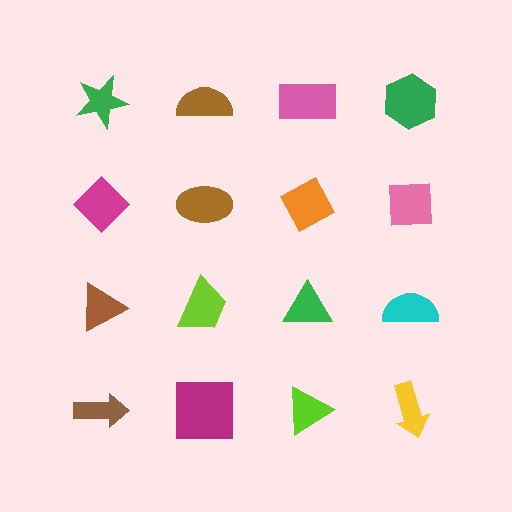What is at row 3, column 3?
A green triangle.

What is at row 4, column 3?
A lime triangle.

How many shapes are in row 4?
4 shapes.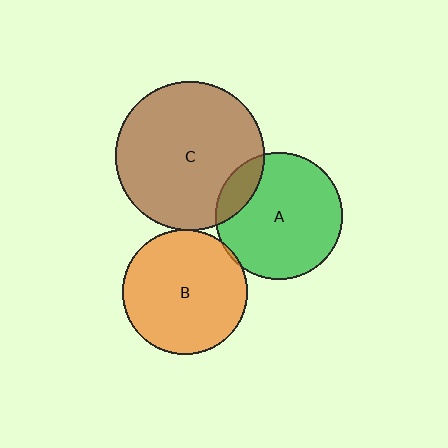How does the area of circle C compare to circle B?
Approximately 1.4 times.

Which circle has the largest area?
Circle C (brown).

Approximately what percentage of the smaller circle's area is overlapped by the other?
Approximately 5%.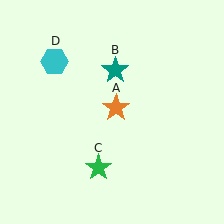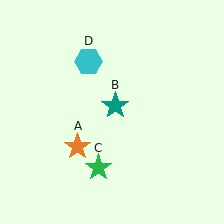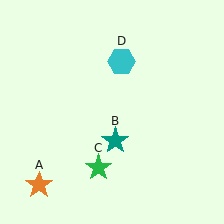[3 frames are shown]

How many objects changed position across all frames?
3 objects changed position: orange star (object A), teal star (object B), cyan hexagon (object D).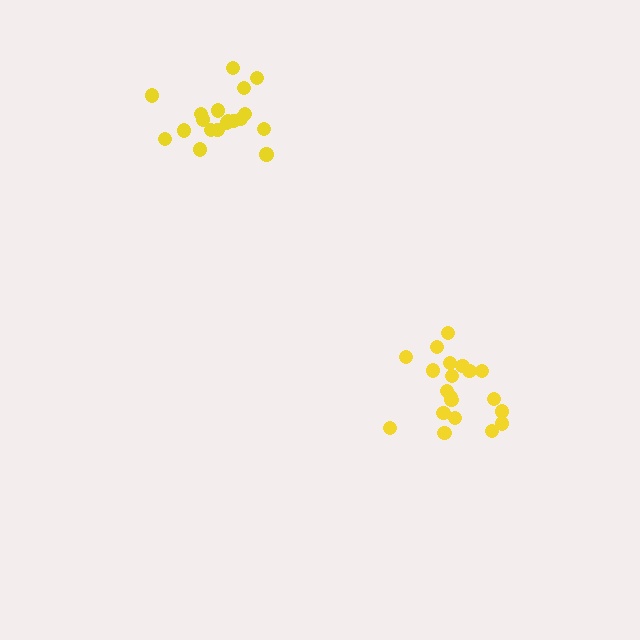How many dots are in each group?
Group 1: 19 dots, Group 2: 20 dots (39 total).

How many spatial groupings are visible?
There are 2 spatial groupings.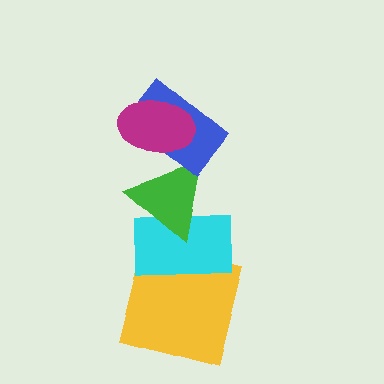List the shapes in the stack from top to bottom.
From top to bottom: the magenta ellipse, the blue rectangle, the green triangle, the cyan rectangle, the yellow square.